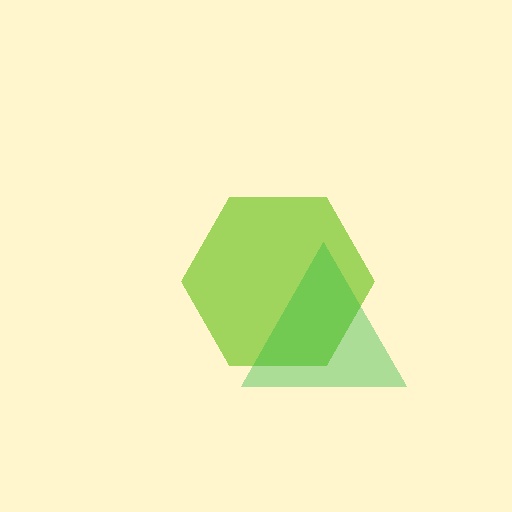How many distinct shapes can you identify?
There are 2 distinct shapes: a lime hexagon, a green triangle.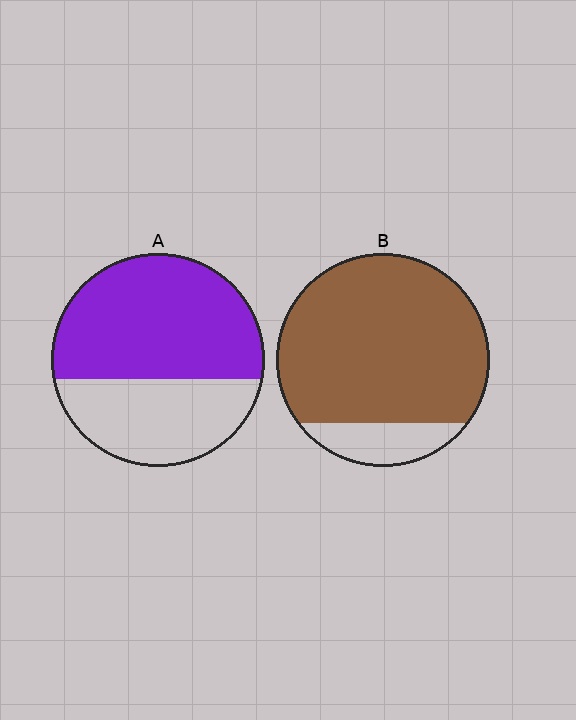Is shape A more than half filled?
Yes.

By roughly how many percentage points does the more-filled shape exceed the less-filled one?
By roughly 25 percentage points (B over A).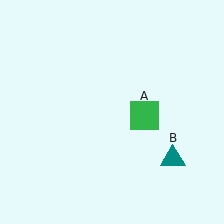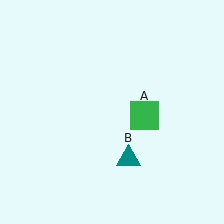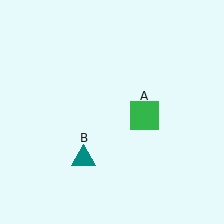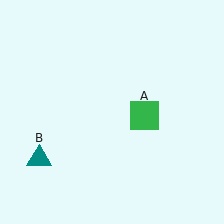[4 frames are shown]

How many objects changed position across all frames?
1 object changed position: teal triangle (object B).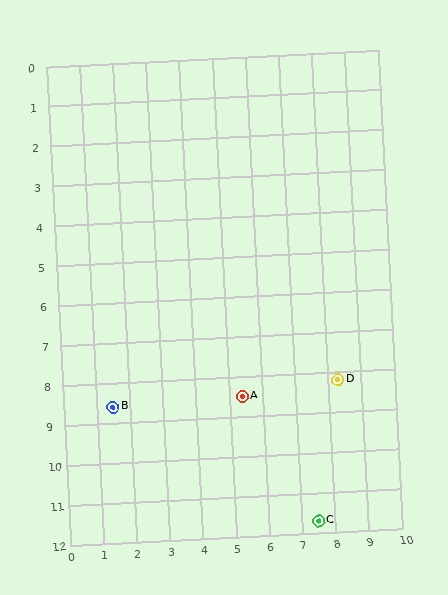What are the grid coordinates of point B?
Point B is at approximately (1.5, 8.6).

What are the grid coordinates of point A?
Point A is at approximately (5.4, 8.5).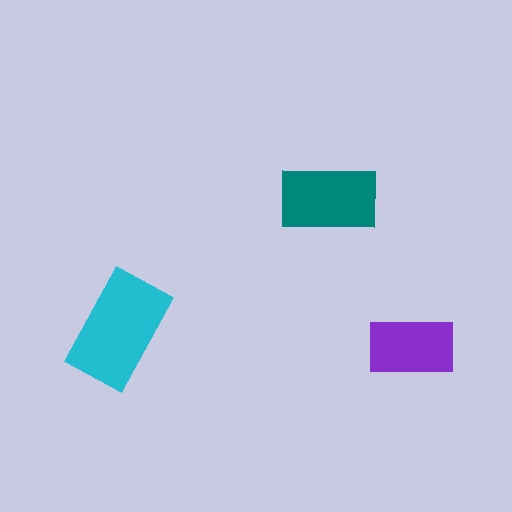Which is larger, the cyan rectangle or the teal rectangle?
The cyan one.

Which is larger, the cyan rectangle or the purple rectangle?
The cyan one.